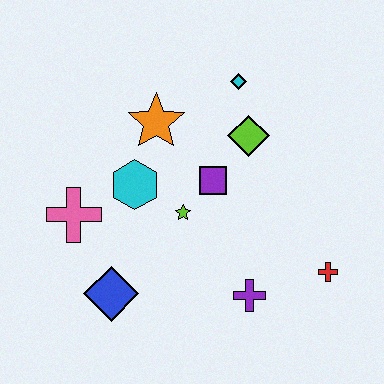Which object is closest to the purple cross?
The red cross is closest to the purple cross.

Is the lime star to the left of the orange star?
No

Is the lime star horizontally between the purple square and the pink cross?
Yes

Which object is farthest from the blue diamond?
The cyan diamond is farthest from the blue diamond.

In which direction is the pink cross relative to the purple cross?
The pink cross is to the left of the purple cross.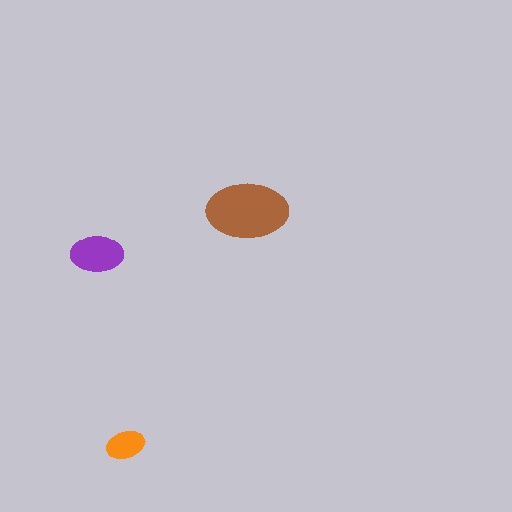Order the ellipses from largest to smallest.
the brown one, the purple one, the orange one.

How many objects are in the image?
There are 3 objects in the image.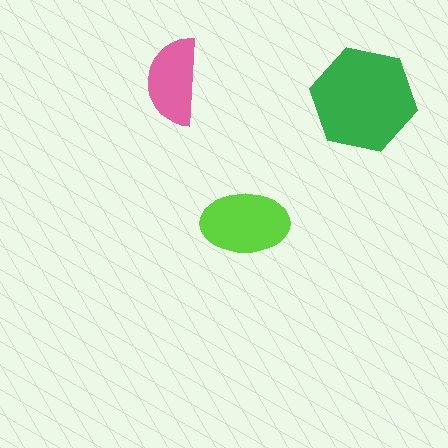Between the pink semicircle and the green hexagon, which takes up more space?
The green hexagon.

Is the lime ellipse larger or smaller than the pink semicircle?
Larger.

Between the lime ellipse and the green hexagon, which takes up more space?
The green hexagon.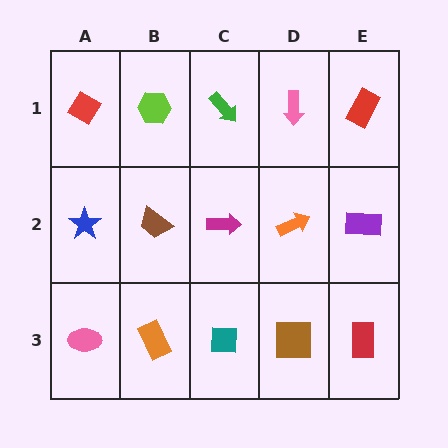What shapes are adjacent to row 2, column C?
A green arrow (row 1, column C), a teal square (row 3, column C), a brown trapezoid (row 2, column B), an orange arrow (row 2, column D).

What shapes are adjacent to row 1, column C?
A magenta arrow (row 2, column C), a lime hexagon (row 1, column B), a pink arrow (row 1, column D).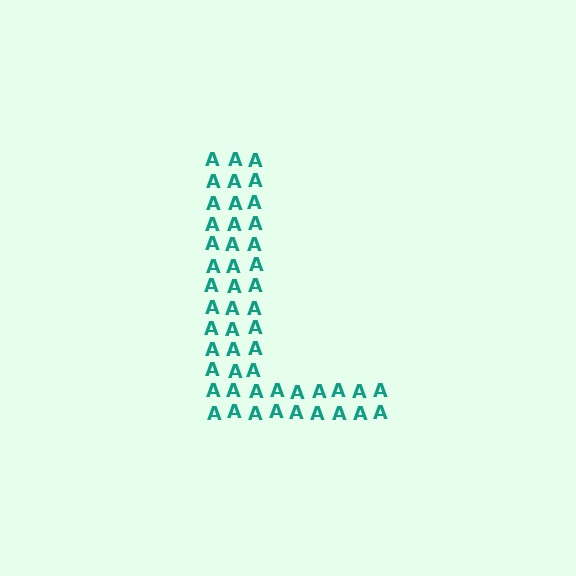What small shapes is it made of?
It is made of small letter A's.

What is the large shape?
The large shape is the letter L.